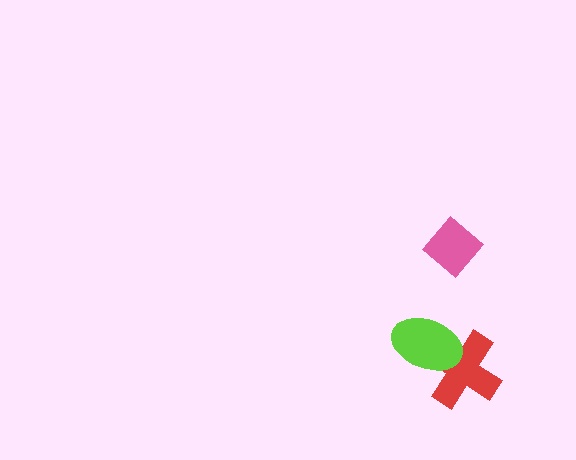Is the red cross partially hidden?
Yes, it is partially covered by another shape.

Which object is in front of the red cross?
The lime ellipse is in front of the red cross.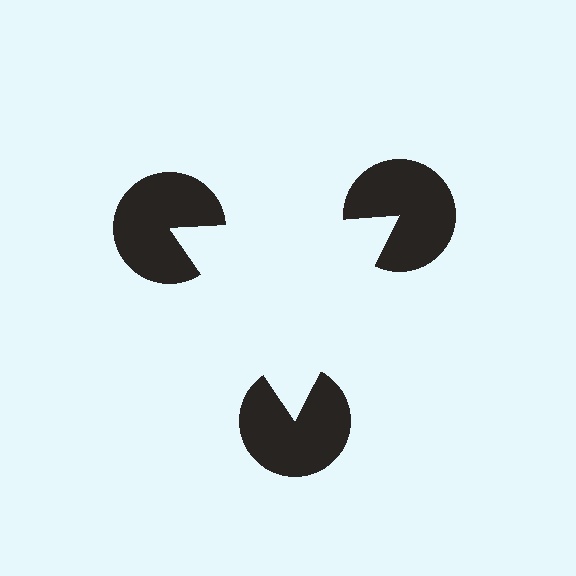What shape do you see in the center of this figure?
An illusory triangle — its edges are inferred from the aligned wedge cuts in the pac-man discs, not physically drawn.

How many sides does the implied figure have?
3 sides.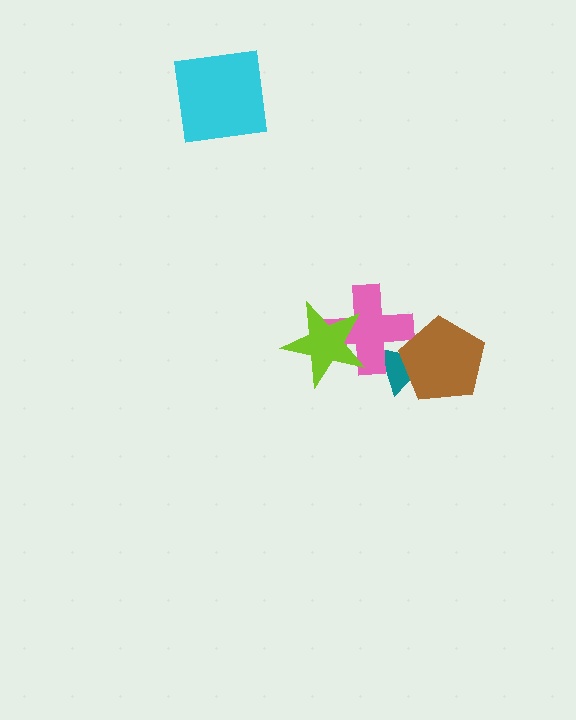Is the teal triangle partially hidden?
Yes, it is partially covered by another shape.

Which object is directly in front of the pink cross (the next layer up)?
The brown pentagon is directly in front of the pink cross.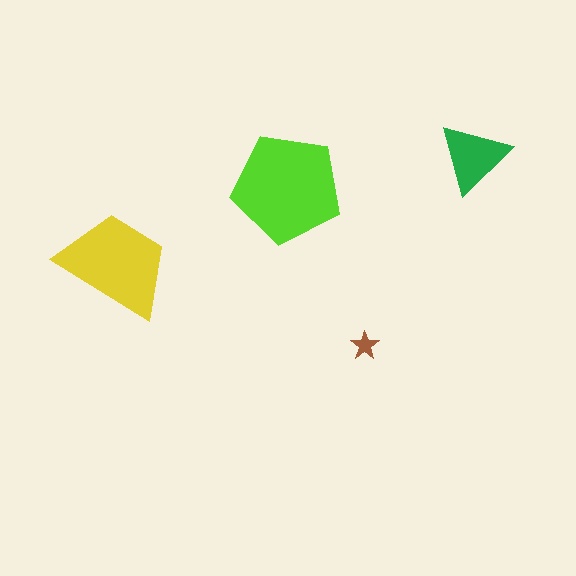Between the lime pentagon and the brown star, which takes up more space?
The lime pentagon.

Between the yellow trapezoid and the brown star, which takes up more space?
The yellow trapezoid.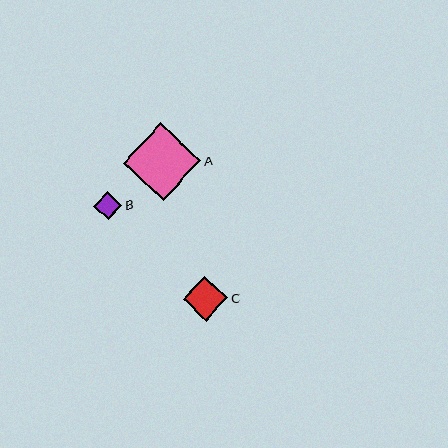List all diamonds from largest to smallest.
From largest to smallest: A, C, B.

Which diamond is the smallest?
Diamond B is the smallest with a size of approximately 28 pixels.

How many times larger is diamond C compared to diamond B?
Diamond C is approximately 1.6 times the size of diamond B.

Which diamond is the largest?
Diamond A is the largest with a size of approximately 77 pixels.